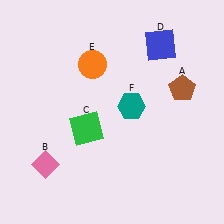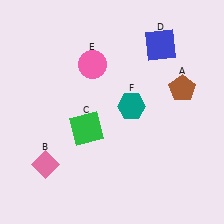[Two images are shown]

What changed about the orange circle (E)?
In Image 1, E is orange. In Image 2, it changed to pink.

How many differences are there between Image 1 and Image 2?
There is 1 difference between the two images.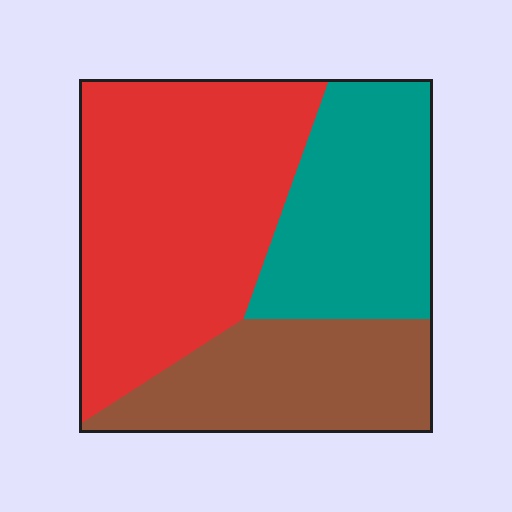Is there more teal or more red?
Red.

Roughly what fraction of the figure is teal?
Teal covers about 30% of the figure.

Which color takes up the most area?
Red, at roughly 45%.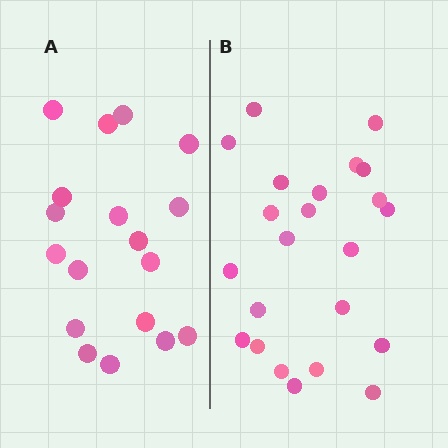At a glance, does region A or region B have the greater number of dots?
Region B (the right region) has more dots.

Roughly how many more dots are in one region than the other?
Region B has about 5 more dots than region A.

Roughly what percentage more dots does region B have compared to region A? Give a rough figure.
About 30% more.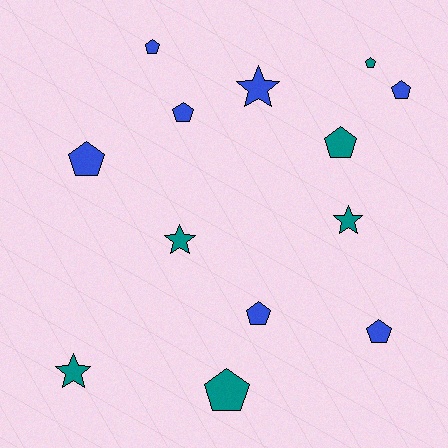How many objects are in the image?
There are 13 objects.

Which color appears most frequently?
Blue, with 7 objects.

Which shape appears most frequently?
Pentagon, with 9 objects.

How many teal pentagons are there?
There are 3 teal pentagons.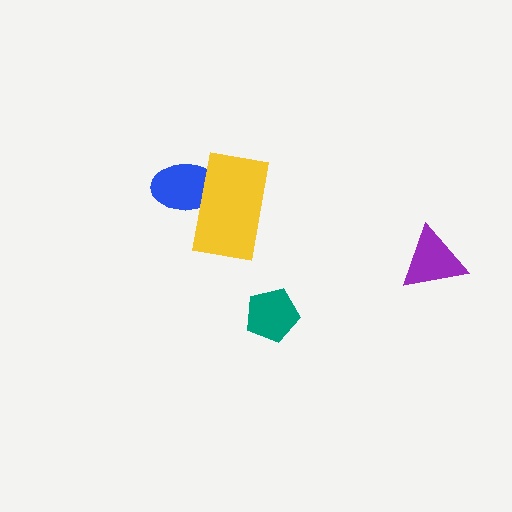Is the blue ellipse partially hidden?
Yes, it is partially covered by another shape.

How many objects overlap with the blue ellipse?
1 object overlaps with the blue ellipse.